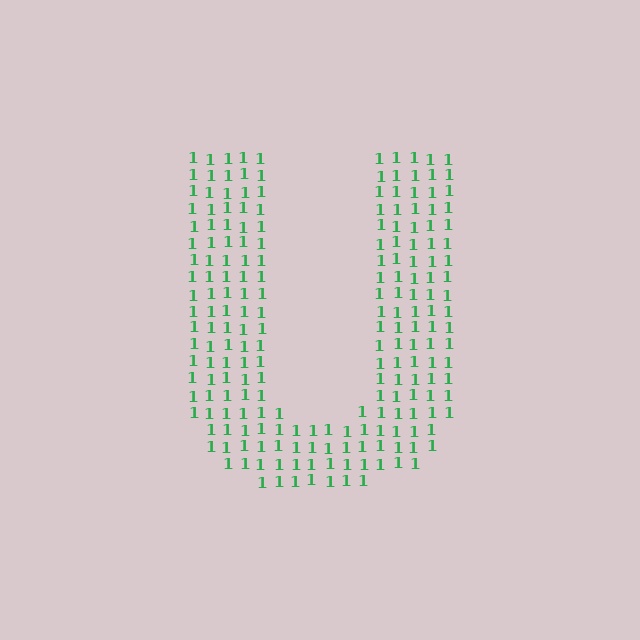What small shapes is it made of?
It is made of small digit 1's.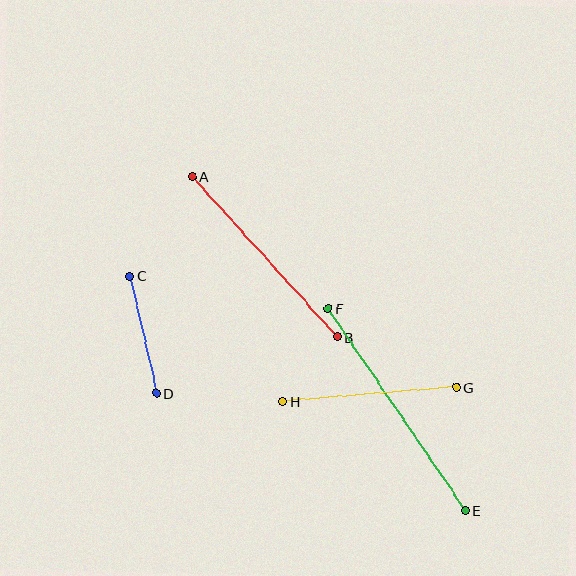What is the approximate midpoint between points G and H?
The midpoint is at approximately (370, 394) pixels.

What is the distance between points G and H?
The distance is approximately 175 pixels.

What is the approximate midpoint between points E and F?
The midpoint is at approximately (397, 410) pixels.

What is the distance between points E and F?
The distance is approximately 244 pixels.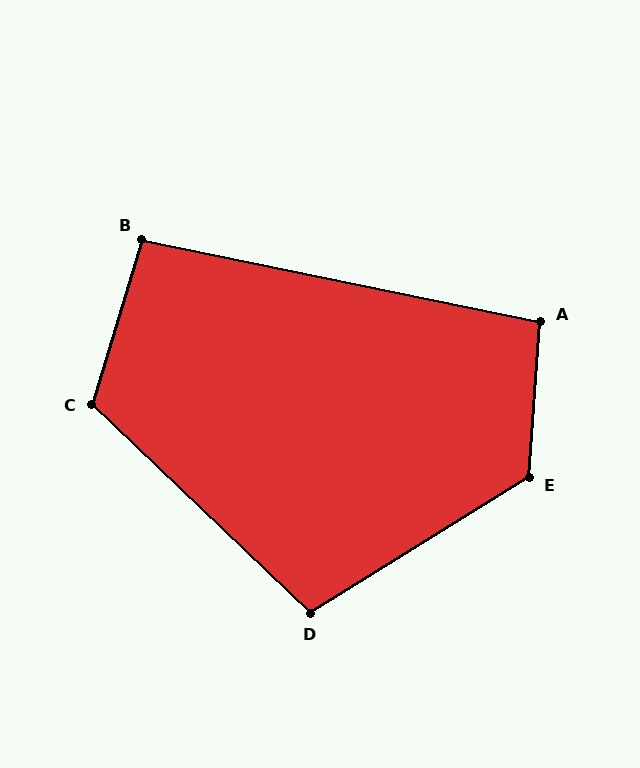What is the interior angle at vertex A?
Approximately 98 degrees (obtuse).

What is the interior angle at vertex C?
Approximately 117 degrees (obtuse).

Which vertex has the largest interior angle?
E, at approximately 126 degrees.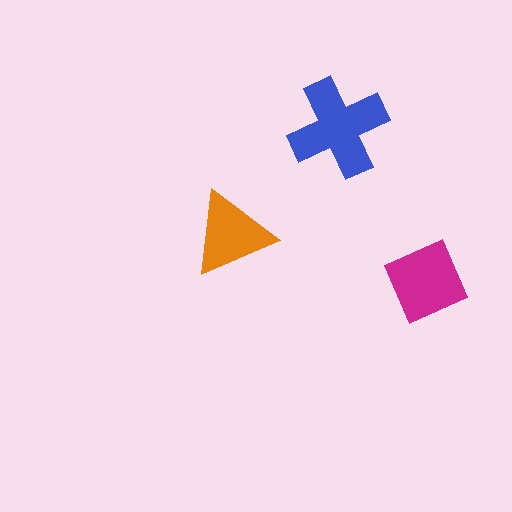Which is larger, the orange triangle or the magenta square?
The magenta square.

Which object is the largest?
The blue cross.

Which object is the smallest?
The orange triangle.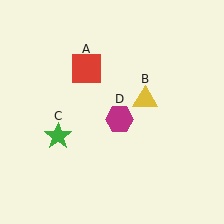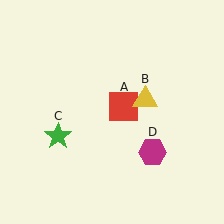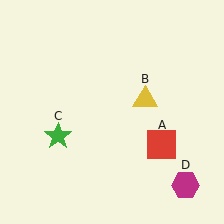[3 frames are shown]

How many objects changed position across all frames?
2 objects changed position: red square (object A), magenta hexagon (object D).